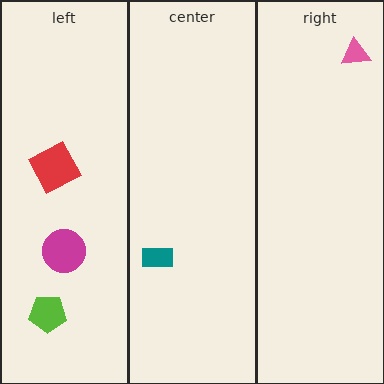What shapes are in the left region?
The magenta circle, the red square, the lime pentagon.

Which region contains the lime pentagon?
The left region.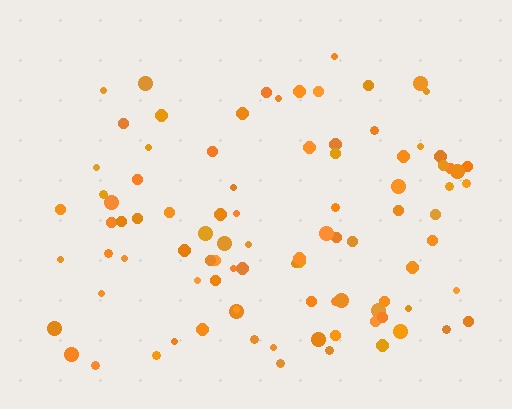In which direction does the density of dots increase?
From top to bottom, with the bottom side densest.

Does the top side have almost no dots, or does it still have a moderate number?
Still a moderate number, just noticeably fewer than the bottom.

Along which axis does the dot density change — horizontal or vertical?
Vertical.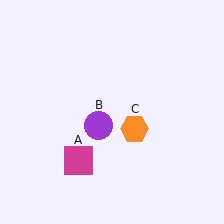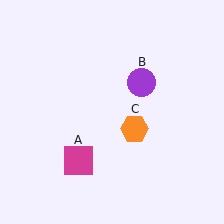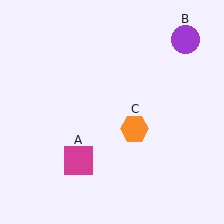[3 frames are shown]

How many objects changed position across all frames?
1 object changed position: purple circle (object B).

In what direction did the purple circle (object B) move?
The purple circle (object B) moved up and to the right.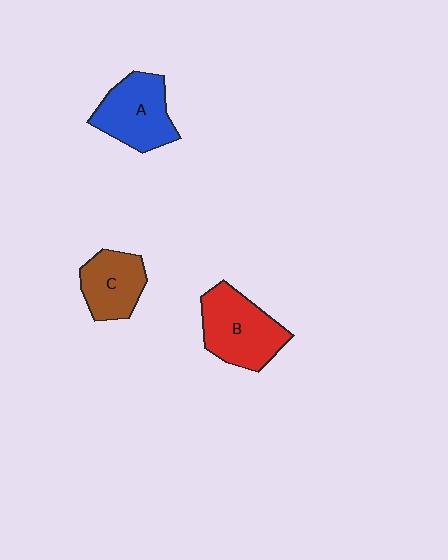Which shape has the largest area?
Shape B (red).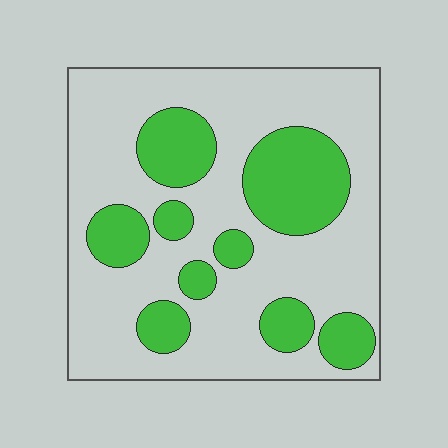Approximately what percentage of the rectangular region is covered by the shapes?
Approximately 30%.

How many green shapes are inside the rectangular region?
9.